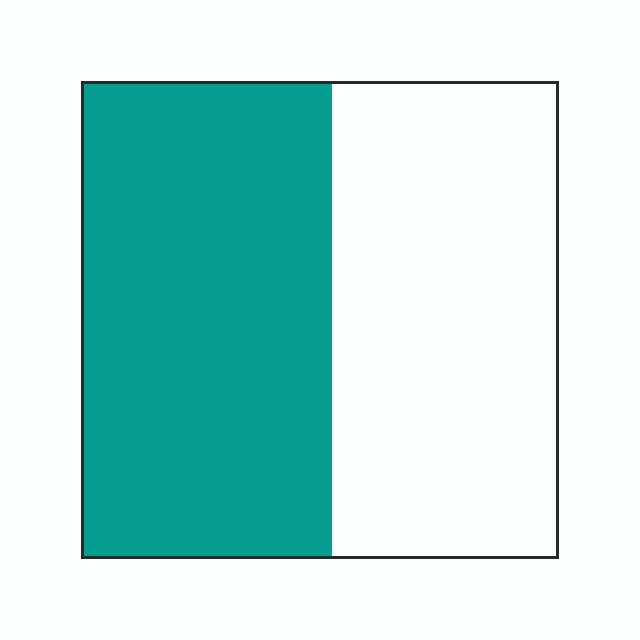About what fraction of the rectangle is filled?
About one half (1/2).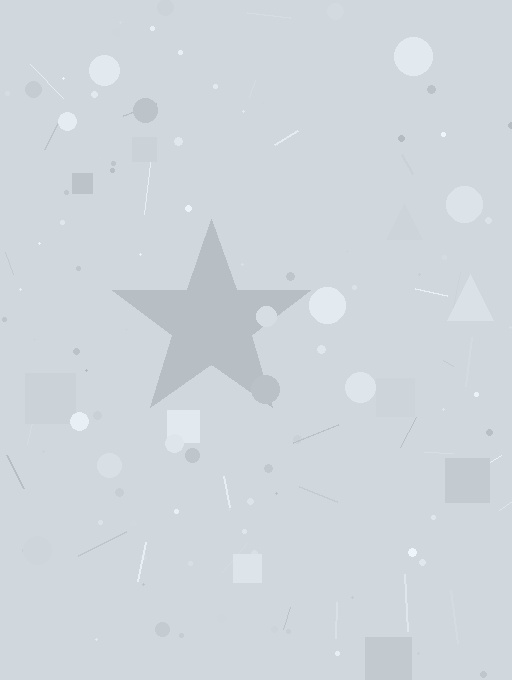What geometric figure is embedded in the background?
A star is embedded in the background.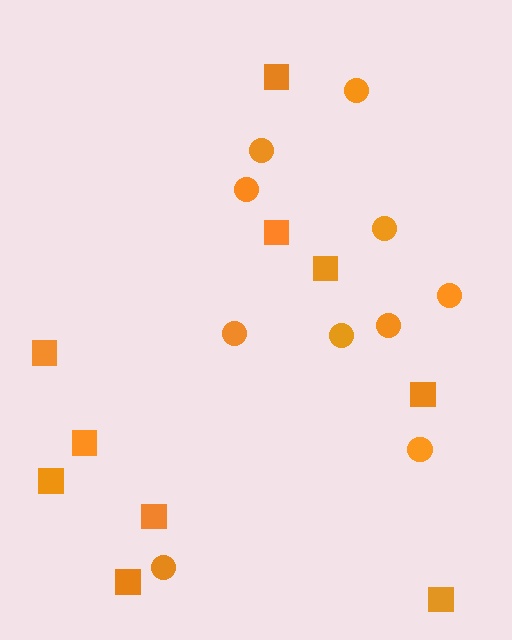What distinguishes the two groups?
There are 2 groups: one group of squares (10) and one group of circles (10).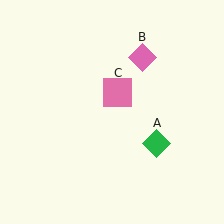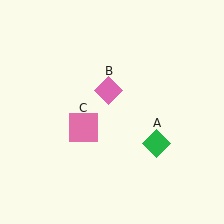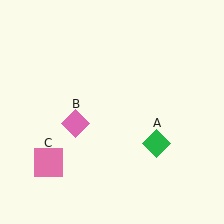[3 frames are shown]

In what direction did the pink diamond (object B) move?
The pink diamond (object B) moved down and to the left.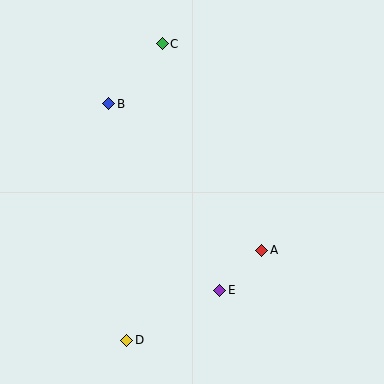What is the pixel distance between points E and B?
The distance between E and B is 217 pixels.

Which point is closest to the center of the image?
Point A at (262, 250) is closest to the center.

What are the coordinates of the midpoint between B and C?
The midpoint between B and C is at (136, 74).